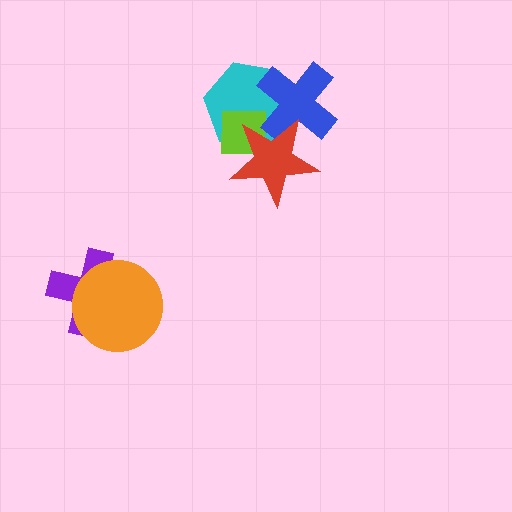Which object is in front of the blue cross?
The red star is in front of the blue cross.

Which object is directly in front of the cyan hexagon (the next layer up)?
The lime square is directly in front of the cyan hexagon.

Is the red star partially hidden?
No, no other shape covers it.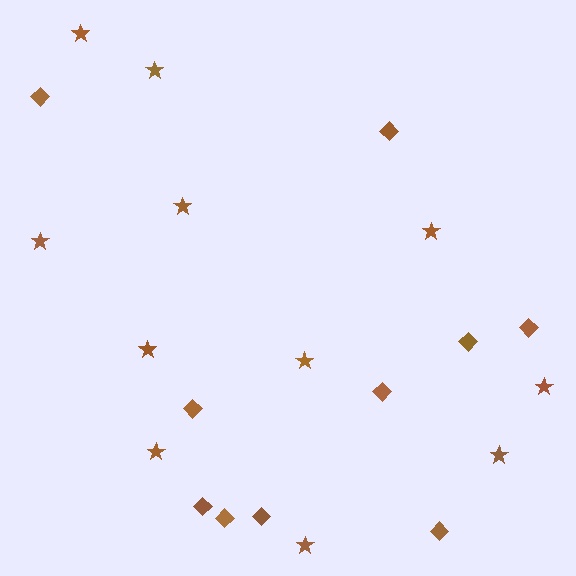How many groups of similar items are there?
There are 2 groups: one group of stars (11) and one group of diamonds (10).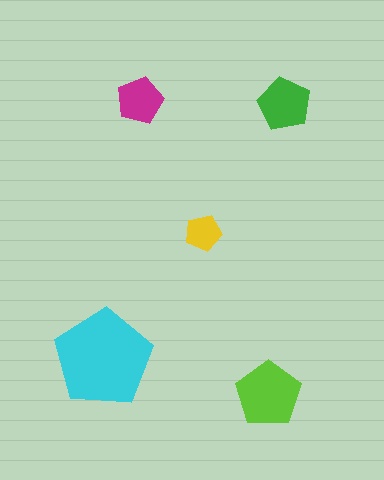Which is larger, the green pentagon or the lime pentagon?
The lime one.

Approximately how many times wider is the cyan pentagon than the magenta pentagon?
About 2 times wider.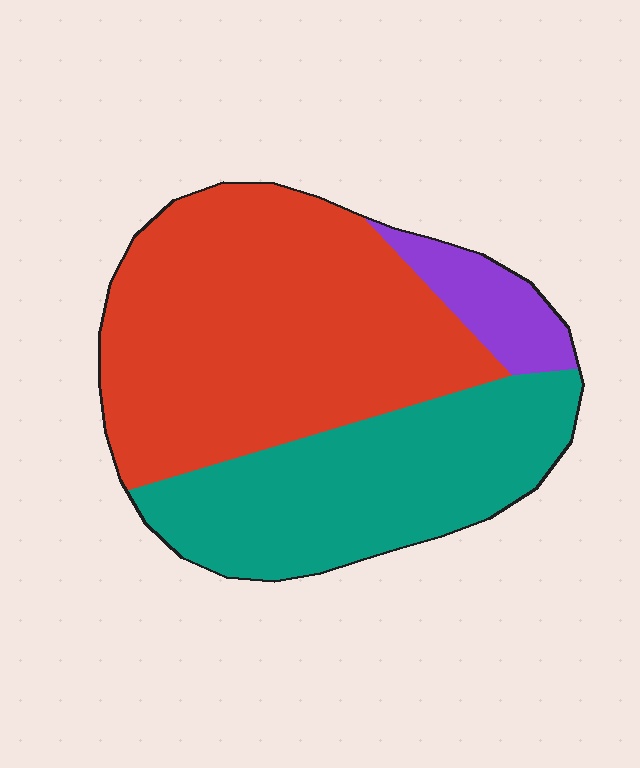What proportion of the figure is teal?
Teal takes up about three eighths (3/8) of the figure.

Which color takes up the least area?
Purple, at roughly 10%.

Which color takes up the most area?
Red, at roughly 55%.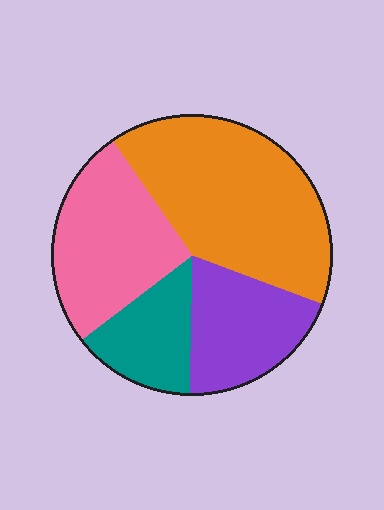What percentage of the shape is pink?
Pink takes up about one quarter (1/4) of the shape.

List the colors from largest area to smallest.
From largest to smallest: orange, pink, purple, teal.